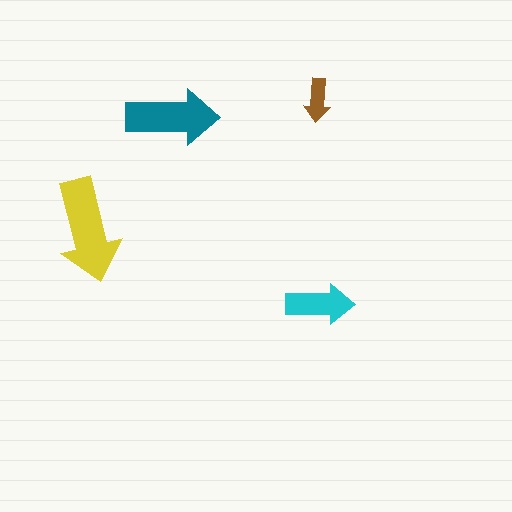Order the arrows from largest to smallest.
the yellow one, the teal one, the cyan one, the brown one.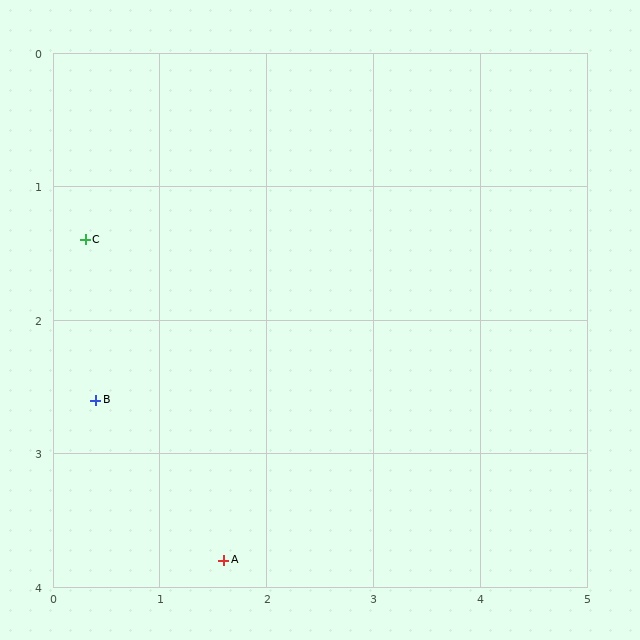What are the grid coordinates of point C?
Point C is at approximately (0.3, 1.4).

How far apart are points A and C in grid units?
Points A and C are about 2.7 grid units apart.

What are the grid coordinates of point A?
Point A is at approximately (1.6, 3.8).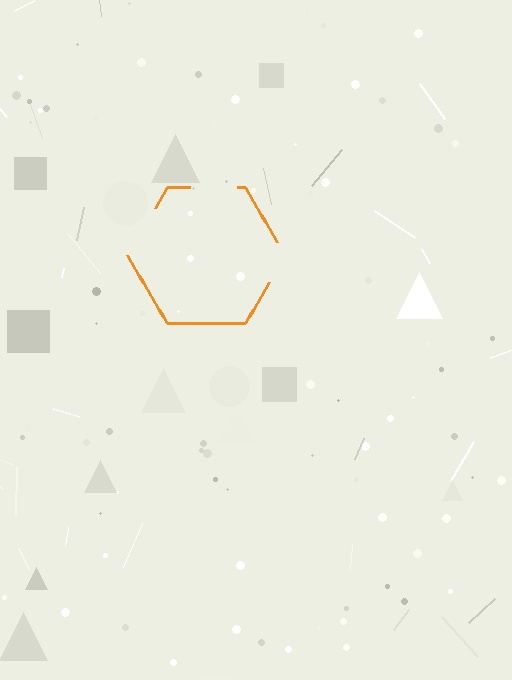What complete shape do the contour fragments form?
The contour fragments form a hexagon.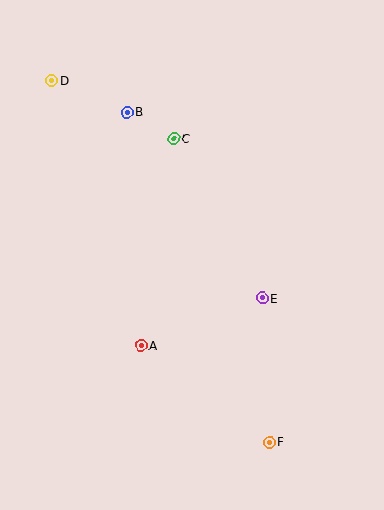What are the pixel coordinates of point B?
Point B is at (127, 112).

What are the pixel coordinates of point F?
Point F is at (270, 442).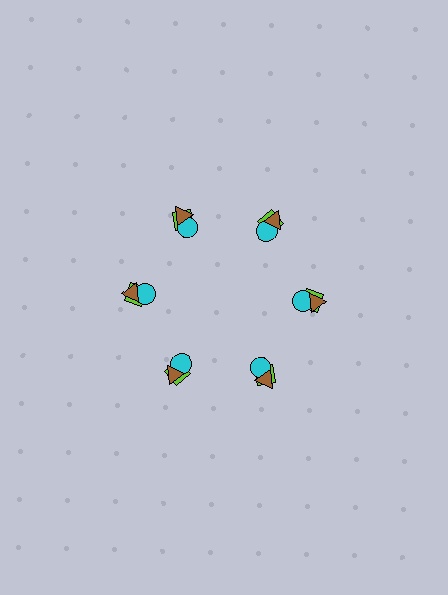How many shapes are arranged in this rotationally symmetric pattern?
There are 18 shapes, arranged in 6 groups of 3.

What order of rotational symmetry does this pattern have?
This pattern has 6-fold rotational symmetry.